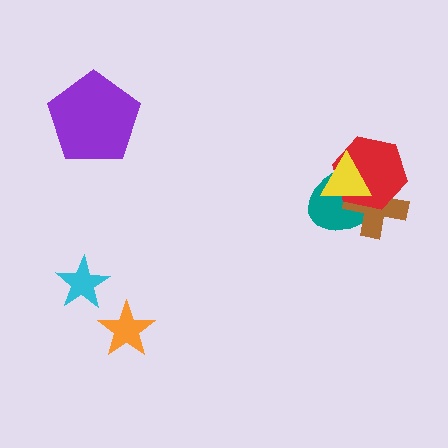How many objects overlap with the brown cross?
3 objects overlap with the brown cross.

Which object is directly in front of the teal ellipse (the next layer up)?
The brown cross is directly in front of the teal ellipse.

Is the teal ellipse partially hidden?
Yes, it is partially covered by another shape.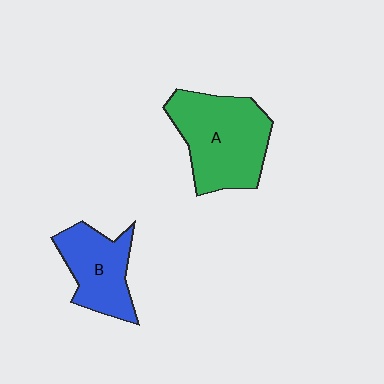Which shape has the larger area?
Shape A (green).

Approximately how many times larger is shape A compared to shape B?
Approximately 1.5 times.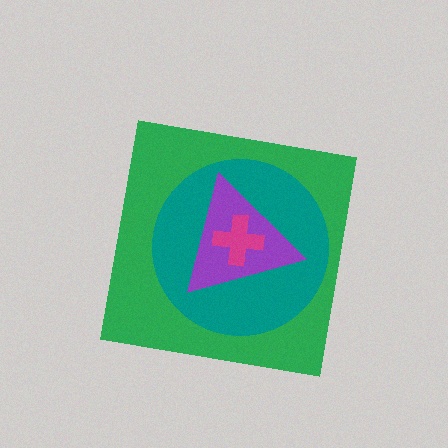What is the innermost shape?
The magenta cross.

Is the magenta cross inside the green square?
Yes.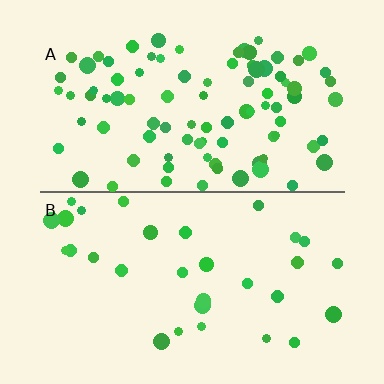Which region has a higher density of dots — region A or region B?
A (the top).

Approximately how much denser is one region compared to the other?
Approximately 2.9× — region A over region B.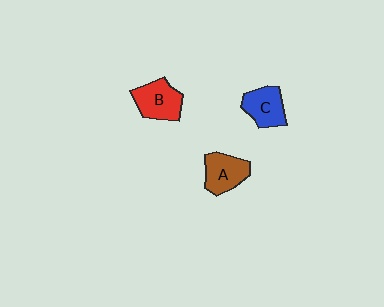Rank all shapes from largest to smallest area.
From largest to smallest: B (red), A (brown), C (blue).